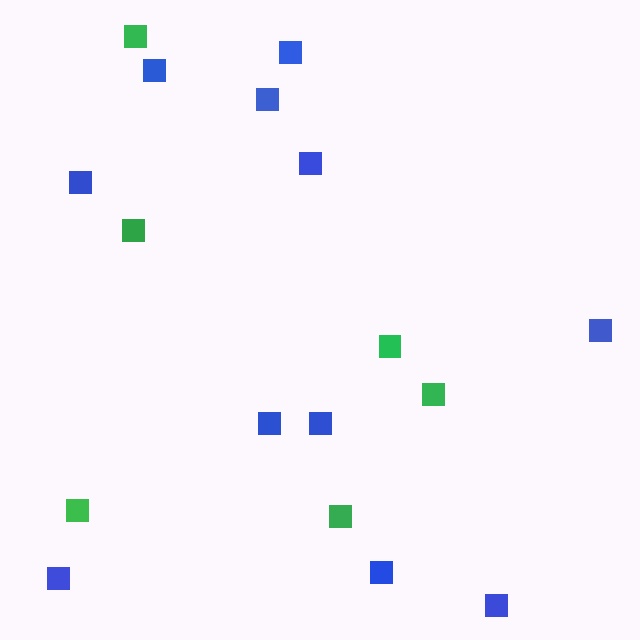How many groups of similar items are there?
There are 2 groups: one group of green squares (6) and one group of blue squares (11).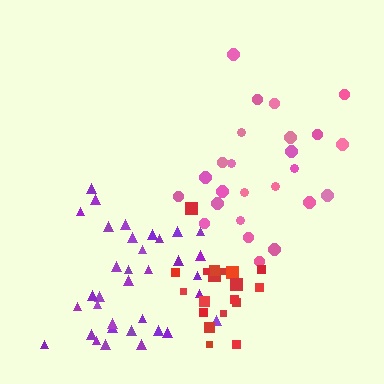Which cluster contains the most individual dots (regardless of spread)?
Purple (35).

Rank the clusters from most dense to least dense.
red, purple, pink.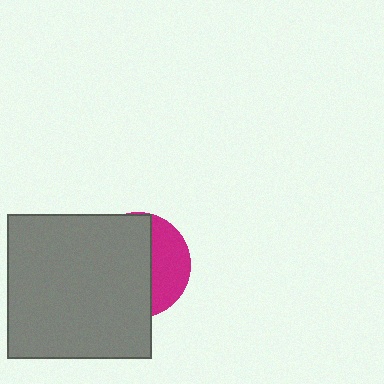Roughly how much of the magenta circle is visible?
A small part of it is visible (roughly 34%).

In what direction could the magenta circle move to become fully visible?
The magenta circle could move right. That would shift it out from behind the gray square entirely.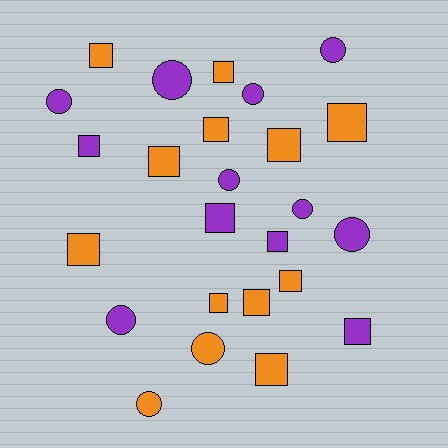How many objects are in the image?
There are 25 objects.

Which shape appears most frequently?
Square, with 15 objects.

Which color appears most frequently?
Orange, with 13 objects.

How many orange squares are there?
There are 11 orange squares.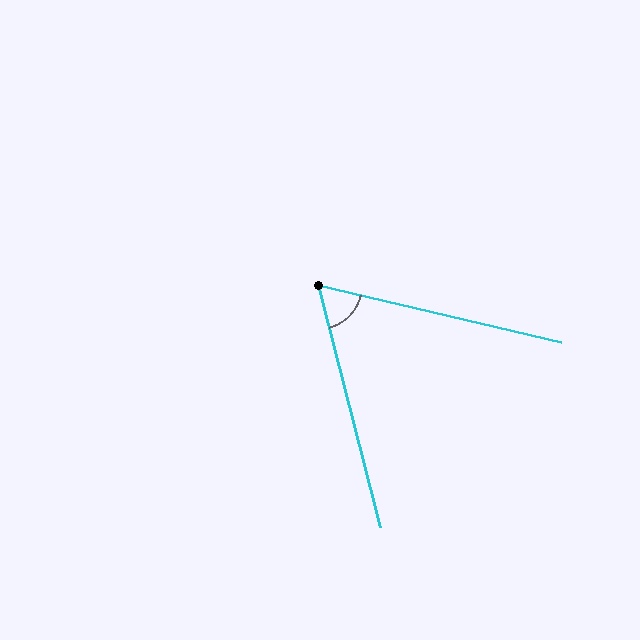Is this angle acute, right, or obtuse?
It is acute.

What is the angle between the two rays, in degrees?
Approximately 62 degrees.